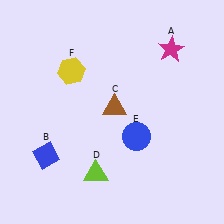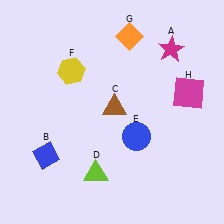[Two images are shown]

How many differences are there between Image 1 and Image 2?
There are 2 differences between the two images.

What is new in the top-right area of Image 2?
A magenta square (H) was added in the top-right area of Image 2.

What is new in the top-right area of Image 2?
An orange diamond (G) was added in the top-right area of Image 2.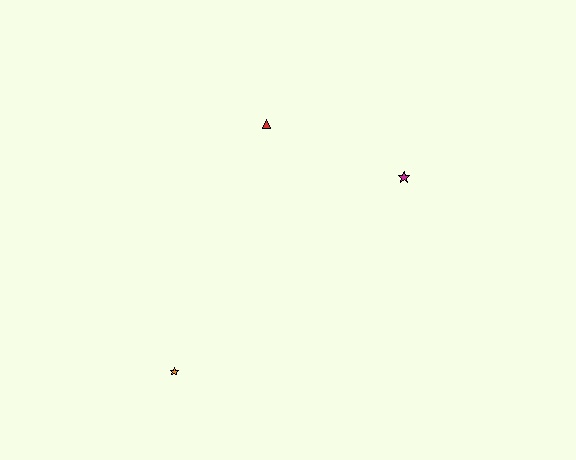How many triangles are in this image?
There is 1 triangle.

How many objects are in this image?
There are 3 objects.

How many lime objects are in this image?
There are no lime objects.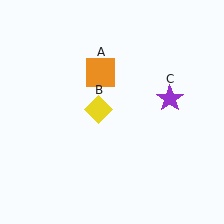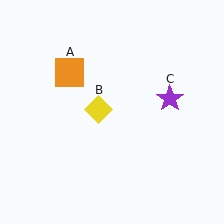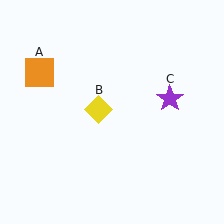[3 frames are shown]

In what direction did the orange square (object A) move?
The orange square (object A) moved left.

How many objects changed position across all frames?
1 object changed position: orange square (object A).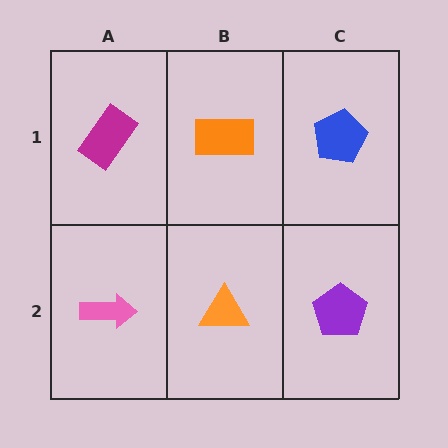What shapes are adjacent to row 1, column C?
A purple pentagon (row 2, column C), an orange rectangle (row 1, column B).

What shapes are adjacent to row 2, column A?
A magenta rectangle (row 1, column A), an orange triangle (row 2, column B).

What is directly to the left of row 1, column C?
An orange rectangle.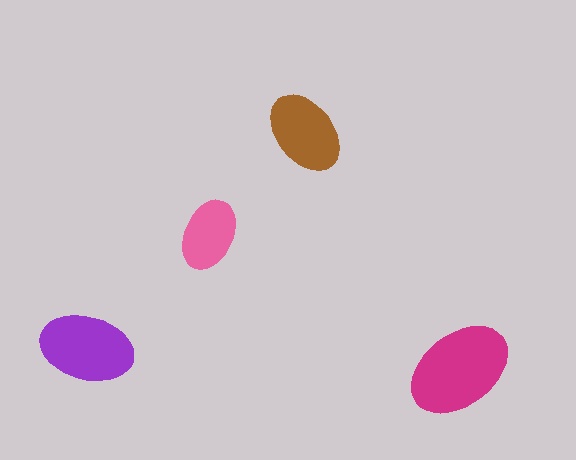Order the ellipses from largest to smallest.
the magenta one, the purple one, the brown one, the pink one.